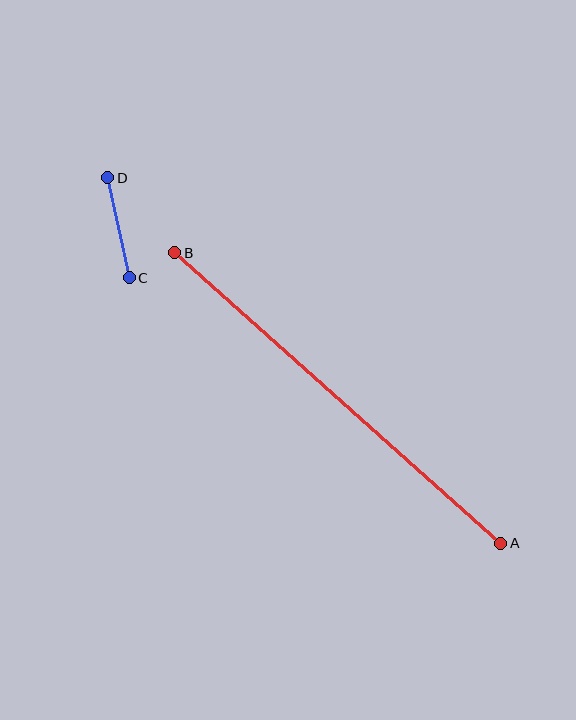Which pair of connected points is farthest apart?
Points A and B are farthest apart.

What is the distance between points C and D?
The distance is approximately 102 pixels.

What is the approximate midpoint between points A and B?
The midpoint is at approximately (338, 398) pixels.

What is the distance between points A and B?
The distance is approximately 437 pixels.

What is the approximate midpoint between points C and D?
The midpoint is at approximately (119, 228) pixels.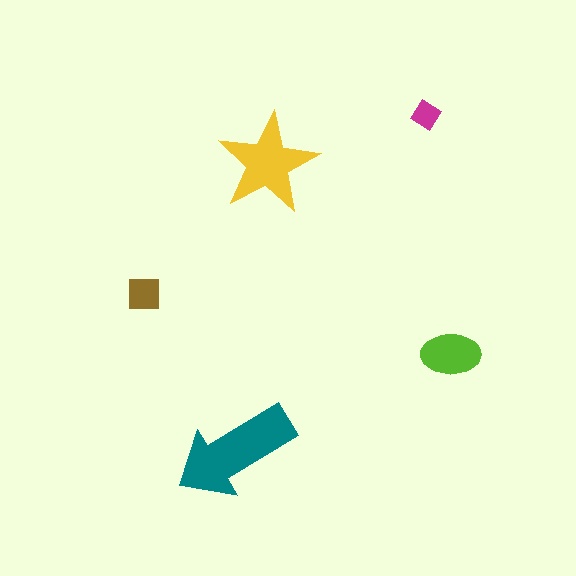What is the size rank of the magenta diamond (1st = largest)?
5th.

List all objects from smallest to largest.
The magenta diamond, the brown square, the lime ellipse, the yellow star, the teal arrow.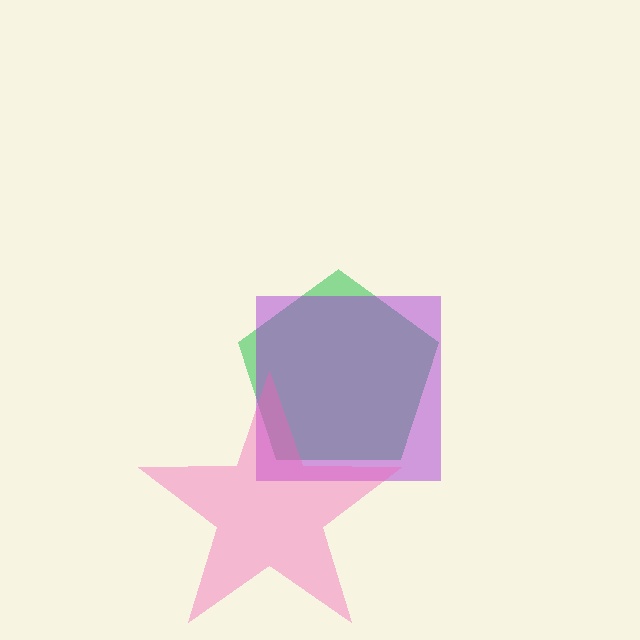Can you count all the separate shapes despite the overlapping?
Yes, there are 3 separate shapes.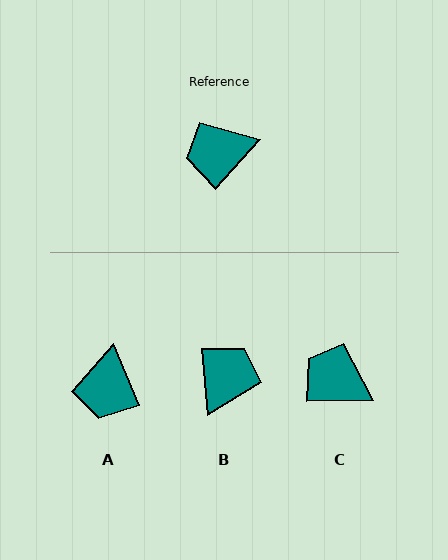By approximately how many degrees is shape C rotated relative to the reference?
Approximately 47 degrees clockwise.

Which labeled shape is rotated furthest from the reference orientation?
B, about 133 degrees away.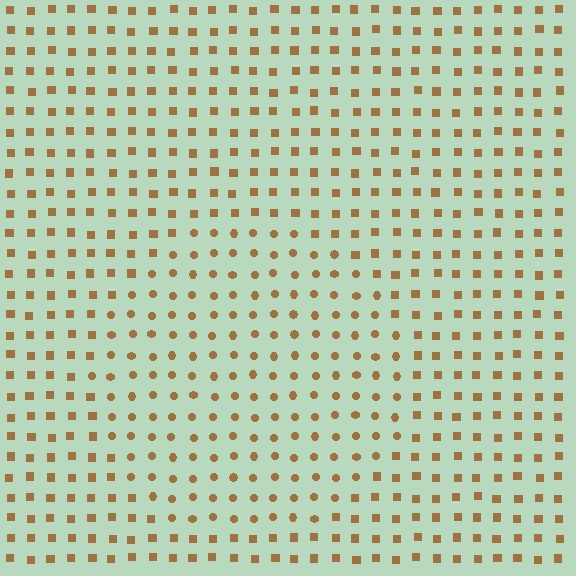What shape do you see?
I see a circle.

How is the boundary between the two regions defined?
The boundary is defined by a change in element shape: circles inside vs. squares outside. All elements share the same color and spacing.